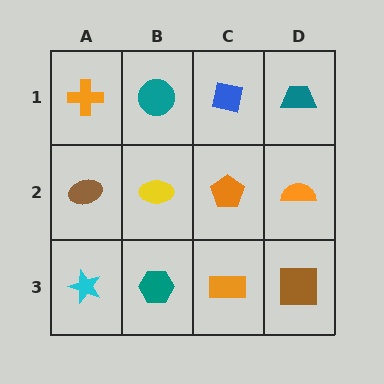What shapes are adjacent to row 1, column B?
A yellow ellipse (row 2, column B), an orange cross (row 1, column A), a blue square (row 1, column C).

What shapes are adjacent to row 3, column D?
An orange semicircle (row 2, column D), an orange rectangle (row 3, column C).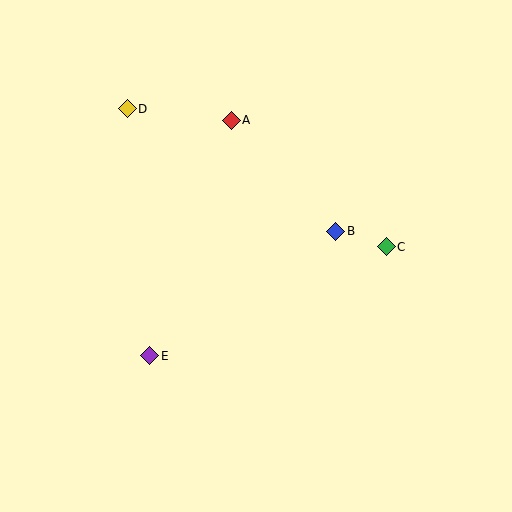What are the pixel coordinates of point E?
Point E is at (150, 356).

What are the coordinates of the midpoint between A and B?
The midpoint between A and B is at (283, 176).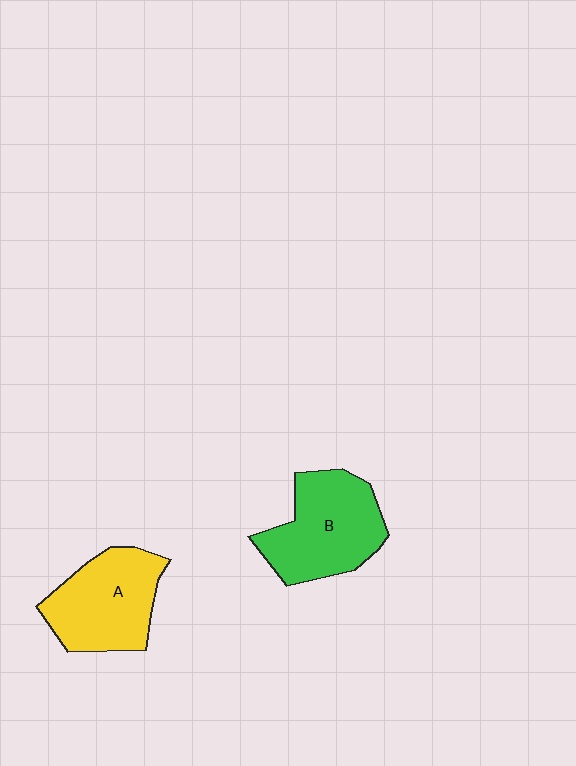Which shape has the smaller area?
Shape A (yellow).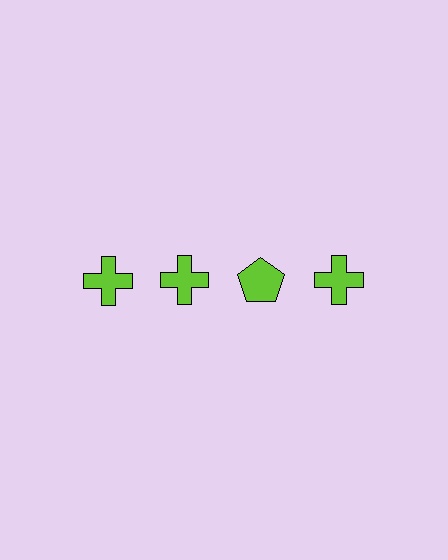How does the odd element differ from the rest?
It has a different shape: pentagon instead of cross.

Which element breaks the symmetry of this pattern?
The lime pentagon in the top row, center column breaks the symmetry. All other shapes are lime crosses.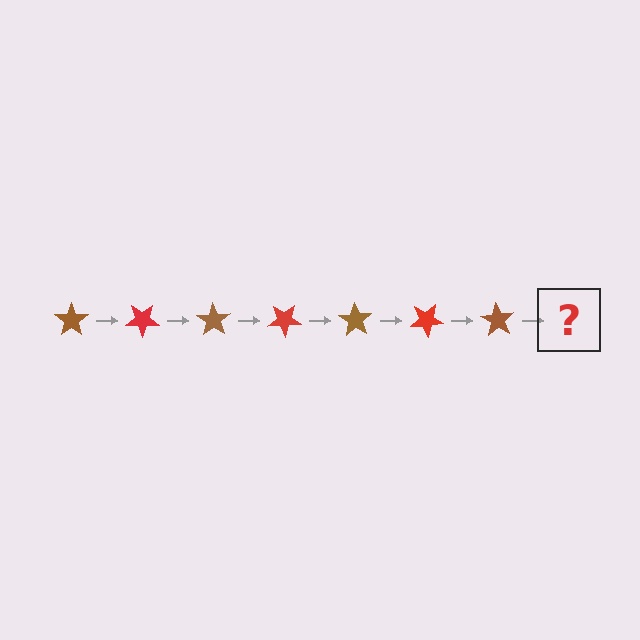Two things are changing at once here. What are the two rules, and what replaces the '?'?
The two rules are that it rotates 35 degrees each step and the color cycles through brown and red. The '?' should be a red star, rotated 245 degrees from the start.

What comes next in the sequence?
The next element should be a red star, rotated 245 degrees from the start.